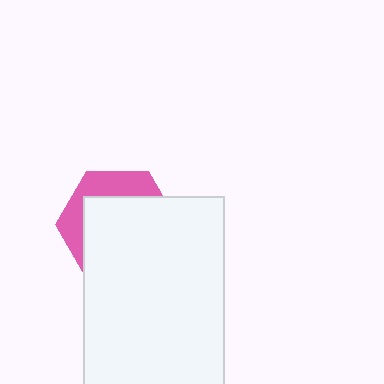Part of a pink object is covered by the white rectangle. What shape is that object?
It is a hexagon.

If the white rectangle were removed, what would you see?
You would see the complete pink hexagon.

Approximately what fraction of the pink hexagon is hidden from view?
Roughly 69% of the pink hexagon is hidden behind the white rectangle.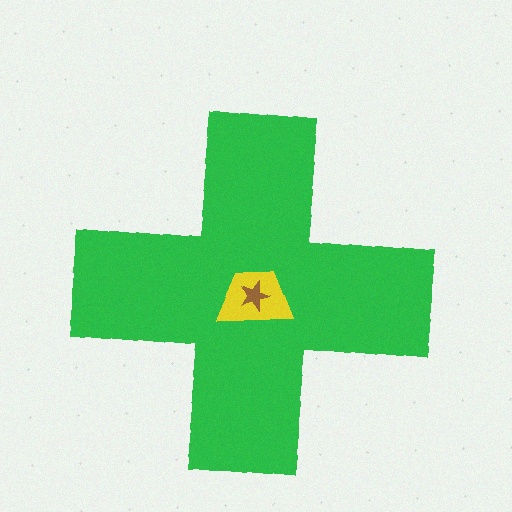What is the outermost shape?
The green cross.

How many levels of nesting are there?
3.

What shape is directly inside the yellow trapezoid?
The brown star.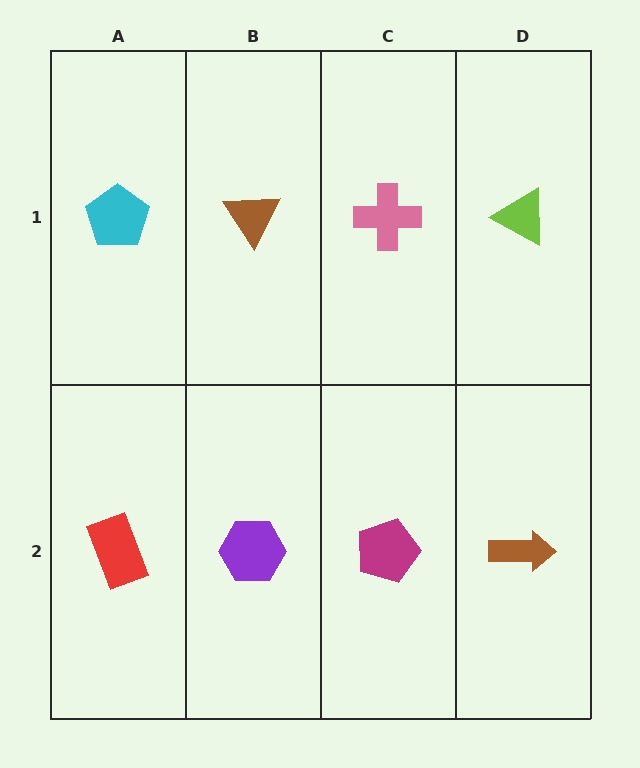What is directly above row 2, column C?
A pink cross.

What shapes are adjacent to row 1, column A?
A red rectangle (row 2, column A), a brown triangle (row 1, column B).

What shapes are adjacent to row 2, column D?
A lime triangle (row 1, column D), a magenta pentagon (row 2, column C).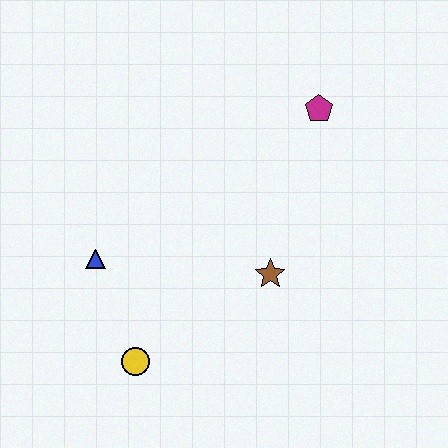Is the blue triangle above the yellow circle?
Yes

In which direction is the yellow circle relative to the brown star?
The yellow circle is to the left of the brown star.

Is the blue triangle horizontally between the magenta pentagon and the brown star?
No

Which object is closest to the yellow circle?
The blue triangle is closest to the yellow circle.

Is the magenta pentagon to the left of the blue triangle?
No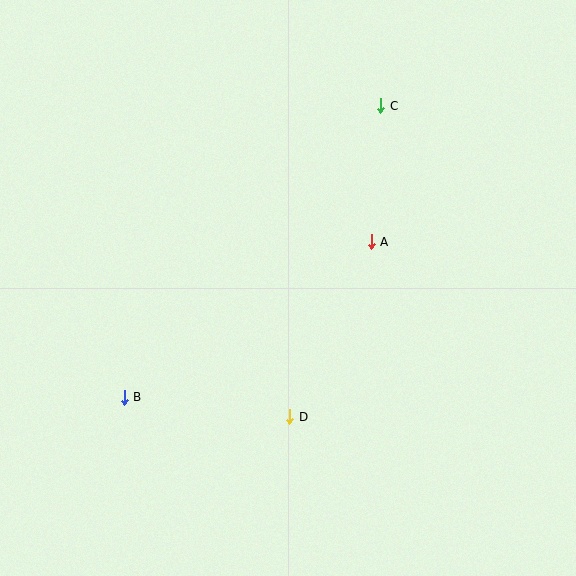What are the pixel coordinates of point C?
Point C is at (381, 106).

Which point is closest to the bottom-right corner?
Point D is closest to the bottom-right corner.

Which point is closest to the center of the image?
Point A at (371, 242) is closest to the center.